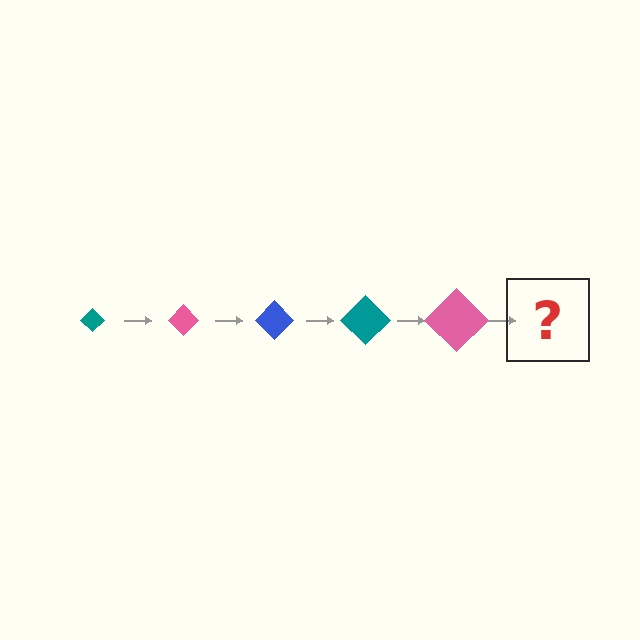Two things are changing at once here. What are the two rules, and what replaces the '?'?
The two rules are that the diamond grows larger each step and the color cycles through teal, pink, and blue. The '?' should be a blue diamond, larger than the previous one.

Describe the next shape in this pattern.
It should be a blue diamond, larger than the previous one.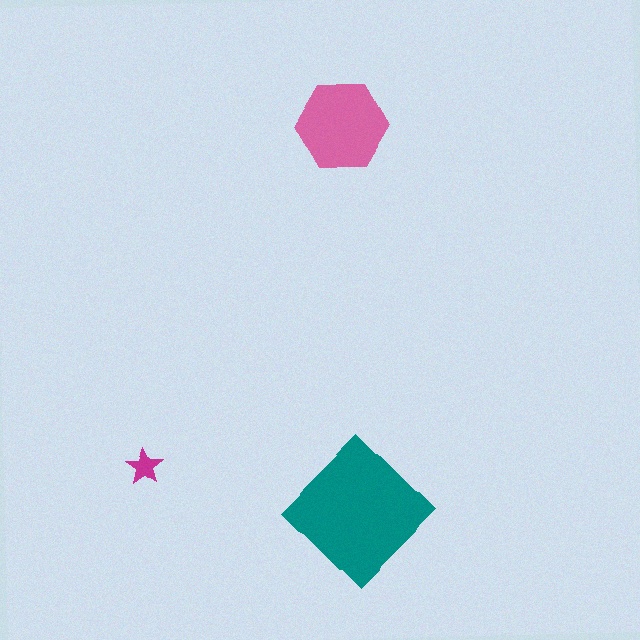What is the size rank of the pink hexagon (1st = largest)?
2nd.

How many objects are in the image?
There are 3 objects in the image.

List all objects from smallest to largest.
The magenta star, the pink hexagon, the teal diamond.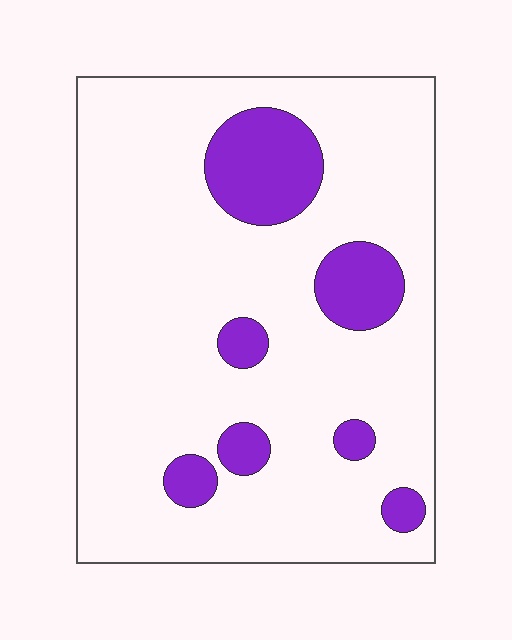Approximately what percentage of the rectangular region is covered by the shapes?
Approximately 15%.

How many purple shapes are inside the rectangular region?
7.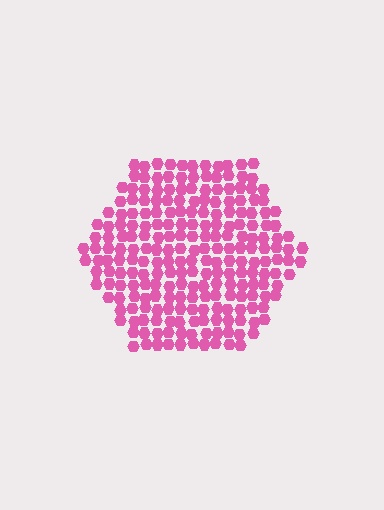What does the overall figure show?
The overall figure shows a hexagon.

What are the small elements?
The small elements are hexagons.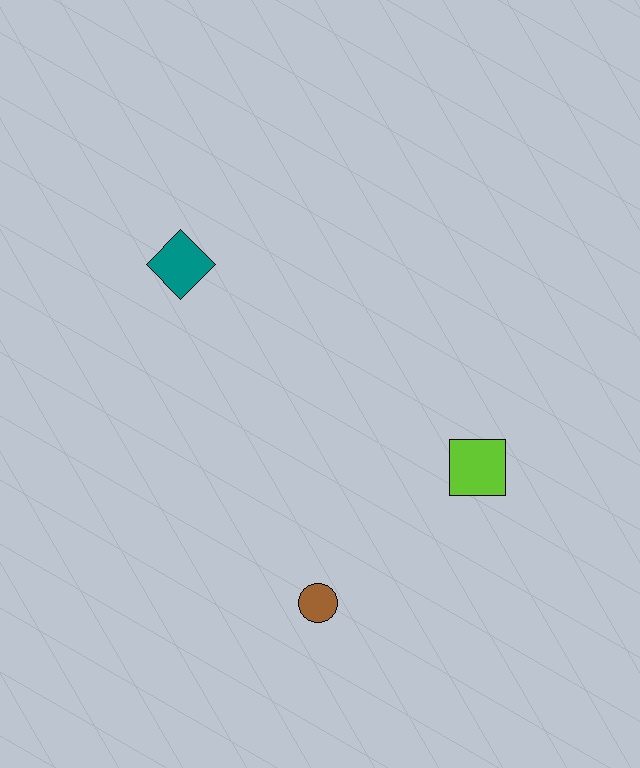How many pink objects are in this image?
There are no pink objects.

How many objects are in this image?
There are 3 objects.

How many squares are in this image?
There is 1 square.